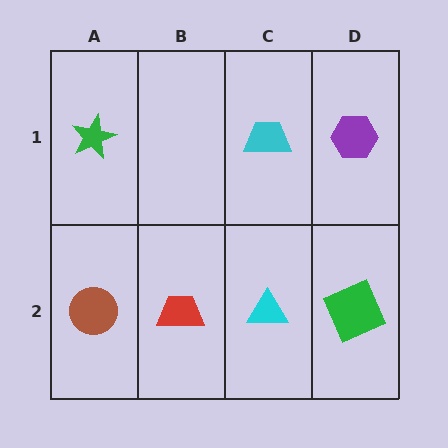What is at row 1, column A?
A green star.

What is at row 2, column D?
A green square.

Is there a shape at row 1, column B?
No, that cell is empty.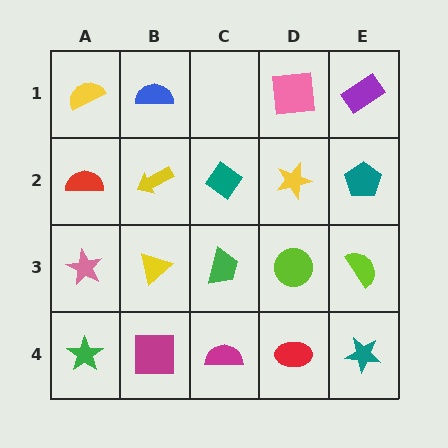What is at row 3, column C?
A green trapezoid.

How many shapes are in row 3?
5 shapes.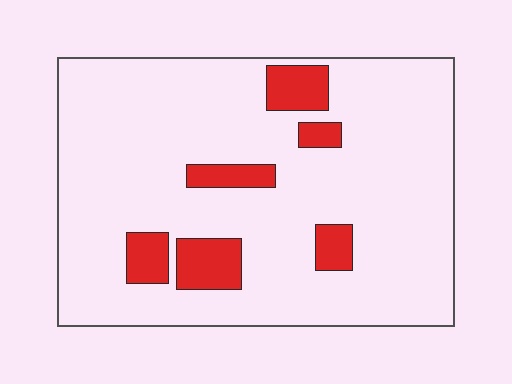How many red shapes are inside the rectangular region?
6.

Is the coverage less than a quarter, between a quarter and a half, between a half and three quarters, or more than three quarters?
Less than a quarter.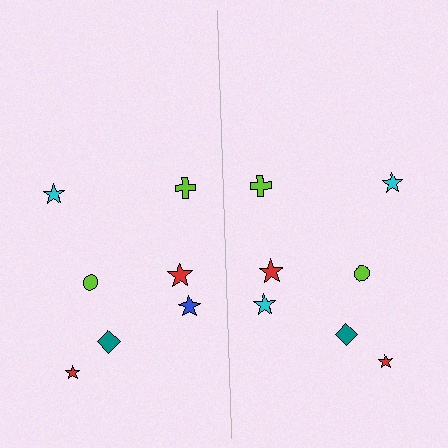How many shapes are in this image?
There are 14 shapes in this image.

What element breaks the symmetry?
The cyan star on the right side breaks the symmetry — its mirror counterpart is blue.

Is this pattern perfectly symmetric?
No, the pattern is not perfectly symmetric. The cyan star on the right side breaks the symmetry — its mirror counterpart is blue.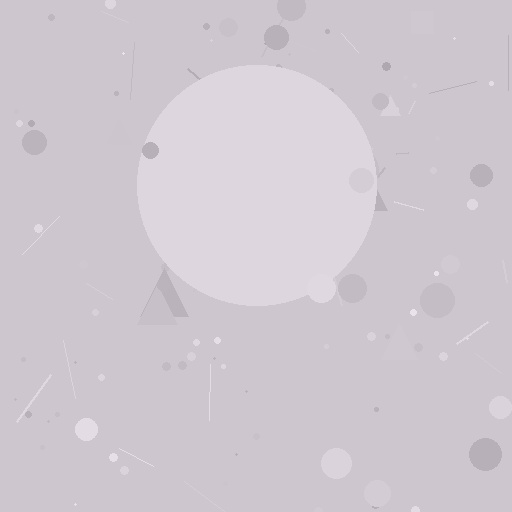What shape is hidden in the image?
A circle is hidden in the image.